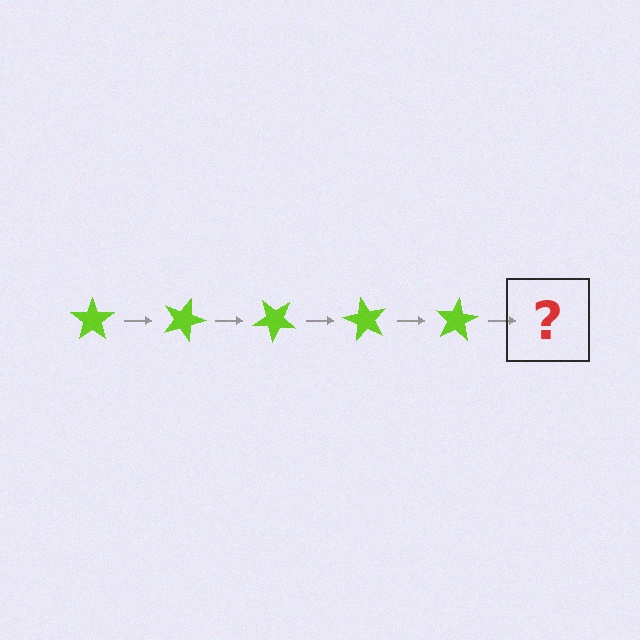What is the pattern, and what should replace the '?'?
The pattern is that the star rotates 20 degrees each step. The '?' should be a lime star rotated 100 degrees.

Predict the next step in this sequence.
The next step is a lime star rotated 100 degrees.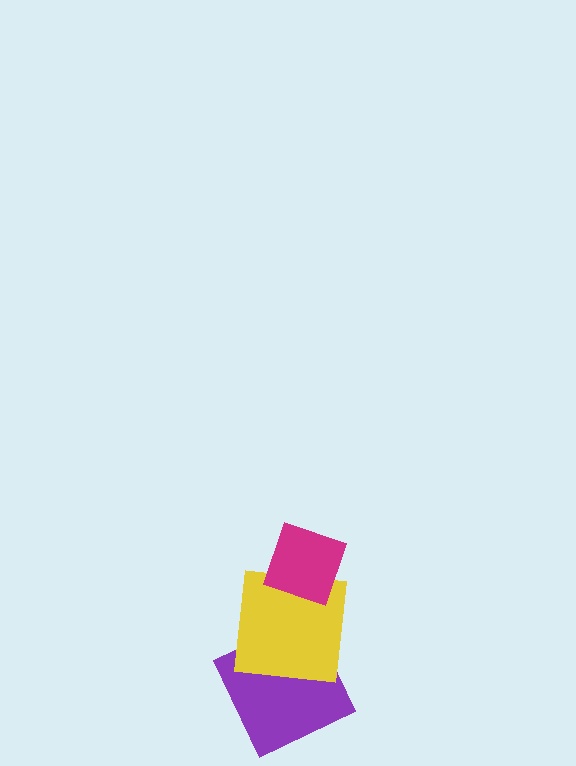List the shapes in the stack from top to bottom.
From top to bottom: the magenta diamond, the yellow square, the purple square.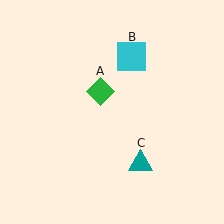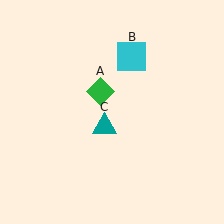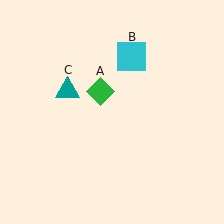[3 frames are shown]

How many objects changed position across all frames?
1 object changed position: teal triangle (object C).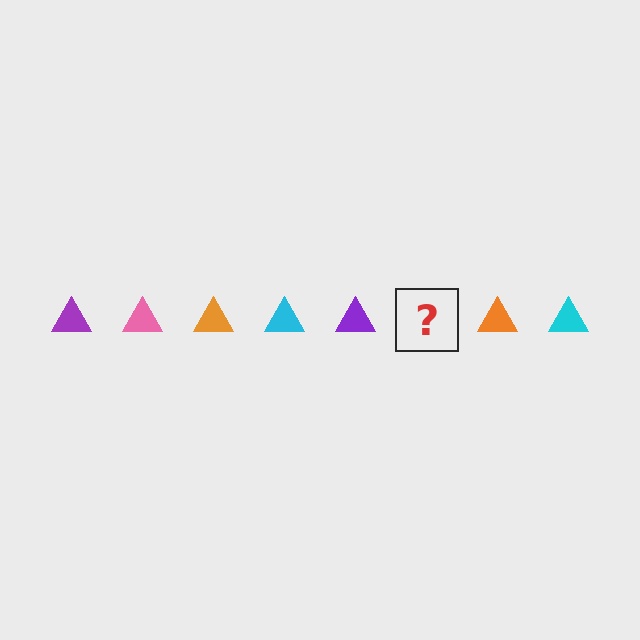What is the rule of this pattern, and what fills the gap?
The rule is that the pattern cycles through purple, pink, orange, cyan triangles. The gap should be filled with a pink triangle.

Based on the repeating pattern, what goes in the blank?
The blank should be a pink triangle.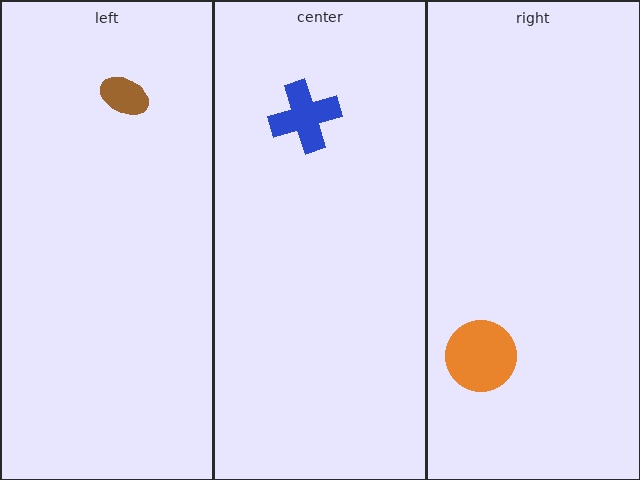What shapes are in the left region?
The brown ellipse.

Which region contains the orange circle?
The right region.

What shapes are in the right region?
The orange circle.